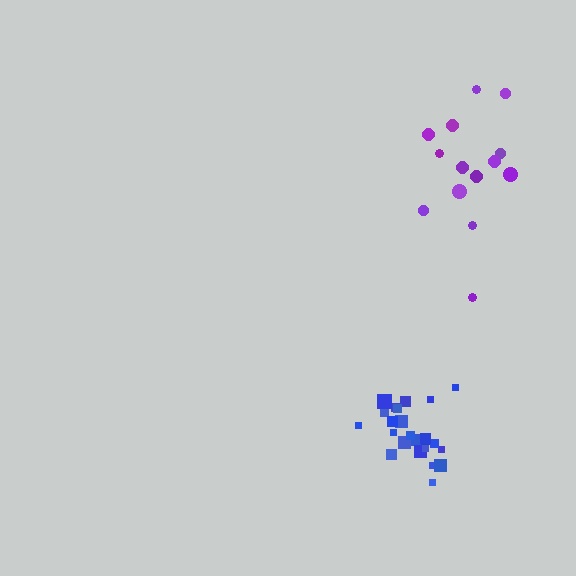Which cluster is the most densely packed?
Blue.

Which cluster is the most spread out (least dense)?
Purple.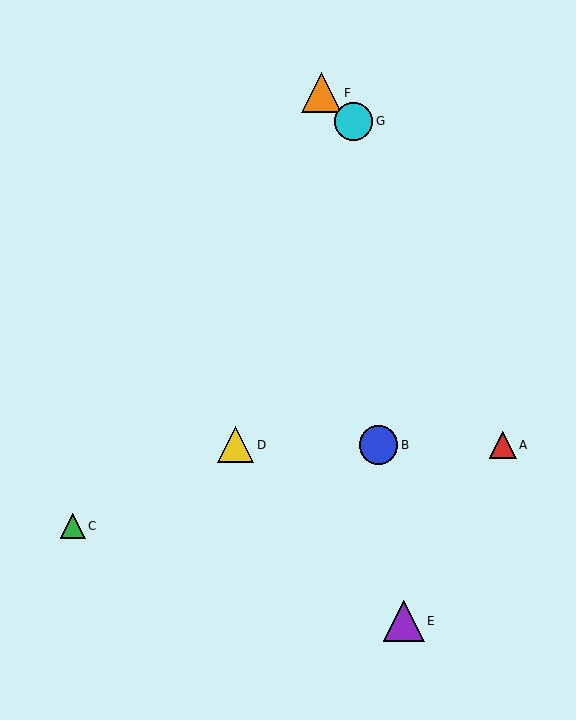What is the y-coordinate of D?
Object D is at y≈445.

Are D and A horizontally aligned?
Yes, both are at y≈445.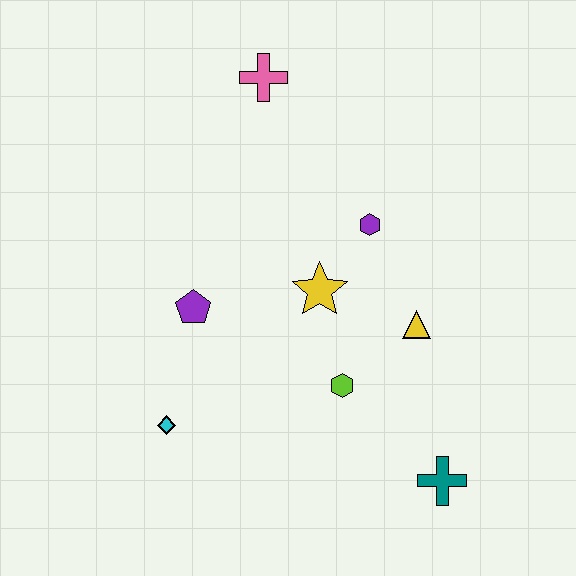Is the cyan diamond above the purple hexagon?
No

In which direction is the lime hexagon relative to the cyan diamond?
The lime hexagon is to the right of the cyan diamond.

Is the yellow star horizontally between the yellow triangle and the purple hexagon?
No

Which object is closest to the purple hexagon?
The yellow star is closest to the purple hexagon.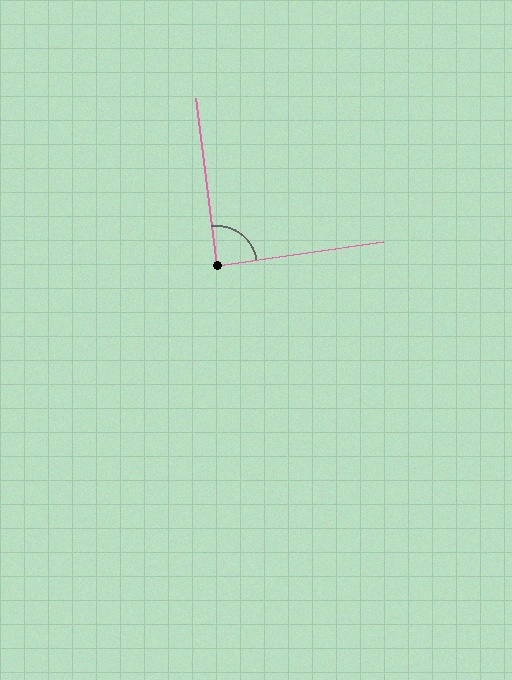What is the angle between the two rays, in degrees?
Approximately 89 degrees.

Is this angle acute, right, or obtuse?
It is approximately a right angle.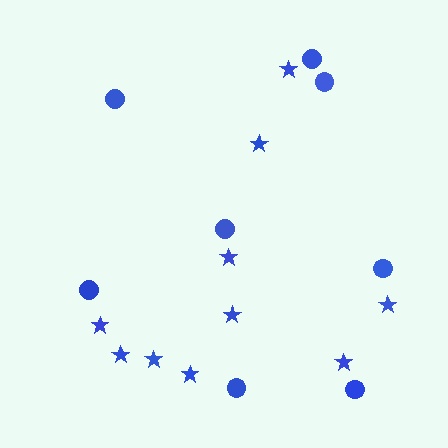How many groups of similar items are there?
There are 2 groups: one group of stars (10) and one group of circles (8).